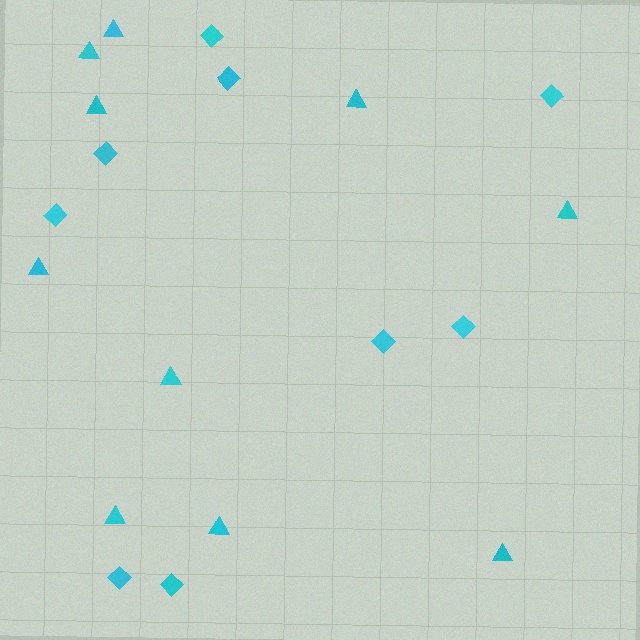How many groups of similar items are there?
There are 2 groups: one group of diamonds (9) and one group of triangles (10).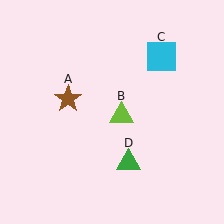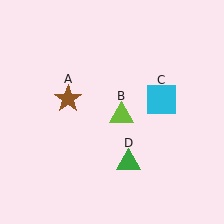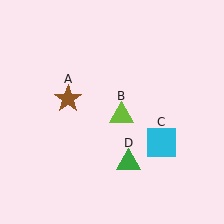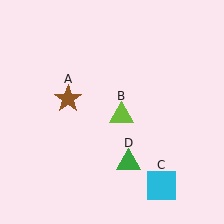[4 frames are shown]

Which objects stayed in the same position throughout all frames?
Brown star (object A) and lime triangle (object B) and green triangle (object D) remained stationary.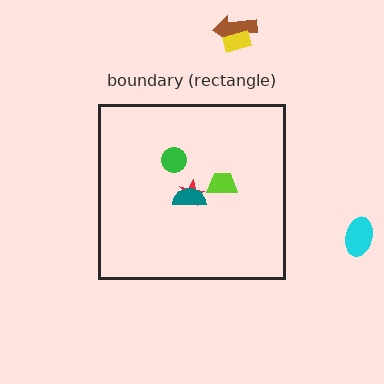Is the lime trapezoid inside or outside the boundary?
Inside.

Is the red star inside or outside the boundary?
Inside.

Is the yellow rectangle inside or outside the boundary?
Outside.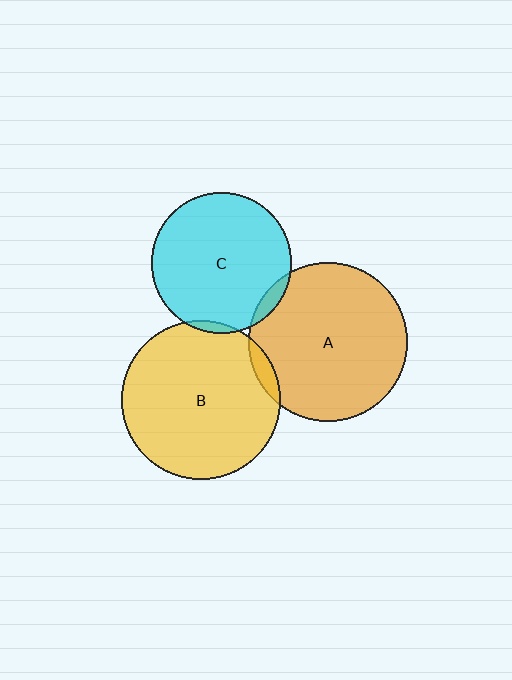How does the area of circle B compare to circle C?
Approximately 1.3 times.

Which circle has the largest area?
Circle B (yellow).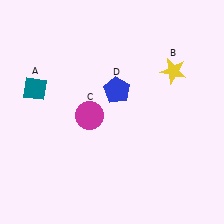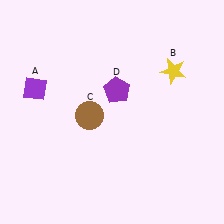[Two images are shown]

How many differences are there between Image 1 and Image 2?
There are 3 differences between the two images.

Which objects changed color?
A changed from teal to purple. C changed from magenta to brown. D changed from blue to purple.